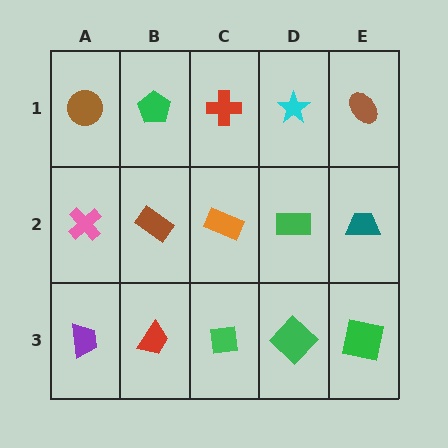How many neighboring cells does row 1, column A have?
2.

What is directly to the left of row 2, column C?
A brown rectangle.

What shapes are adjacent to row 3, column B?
A brown rectangle (row 2, column B), a purple trapezoid (row 3, column A), a green square (row 3, column C).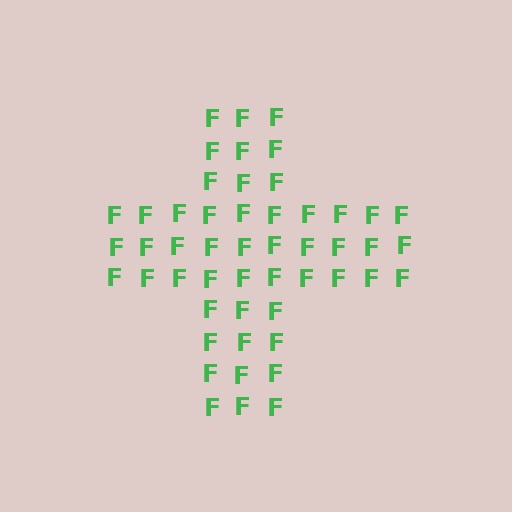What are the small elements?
The small elements are letter F's.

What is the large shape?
The large shape is a cross.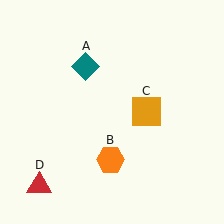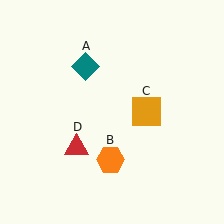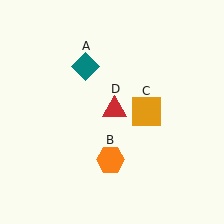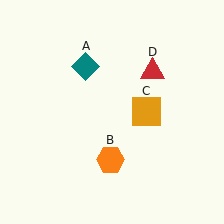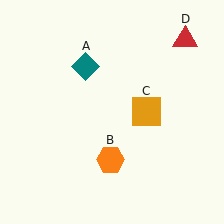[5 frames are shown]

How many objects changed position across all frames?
1 object changed position: red triangle (object D).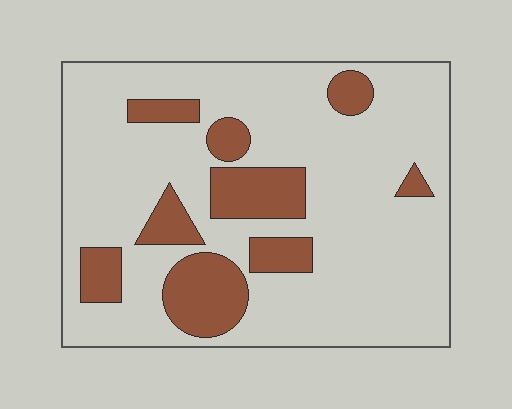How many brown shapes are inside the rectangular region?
9.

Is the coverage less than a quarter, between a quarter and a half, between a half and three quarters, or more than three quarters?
Less than a quarter.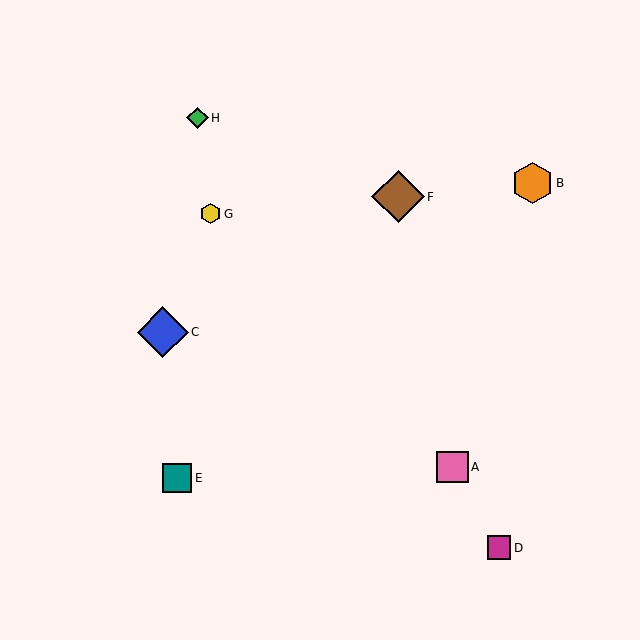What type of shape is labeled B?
Shape B is an orange hexagon.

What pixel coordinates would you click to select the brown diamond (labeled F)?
Click at (398, 197) to select the brown diamond F.